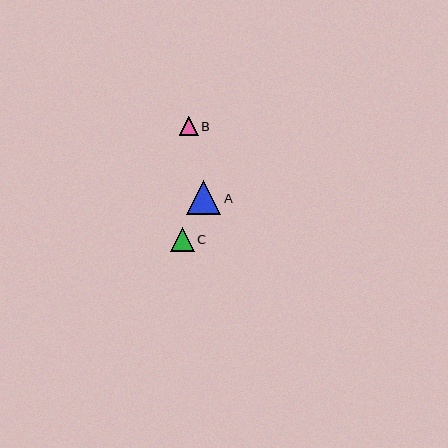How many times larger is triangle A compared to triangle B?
Triangle A is approximately 1.8 times the size of triangle B.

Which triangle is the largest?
Triangle A is the largest with a size of approximately 34 pixels.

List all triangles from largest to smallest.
From largest to smallest: A, C, B.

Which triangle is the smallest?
Triangle B is the smallest with a size of approximately 19 pixels.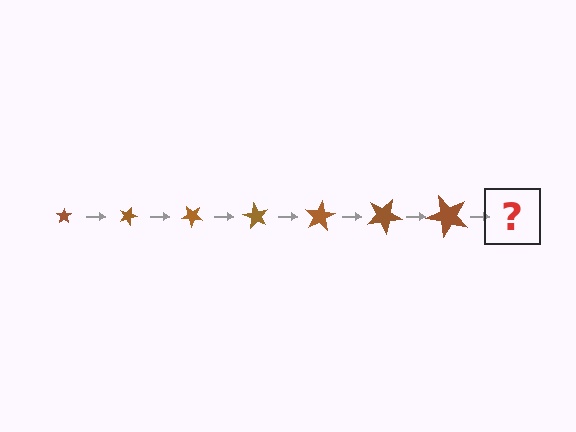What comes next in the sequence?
The next element should be a star, larger than the previous one and rotated 140 degrees from the start.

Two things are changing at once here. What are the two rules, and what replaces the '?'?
The two rules are that the star grows larger each step and it rotates 20 degrees each step. The '?' should be a star, larger than the previous one and rotated 140 degrees from the start.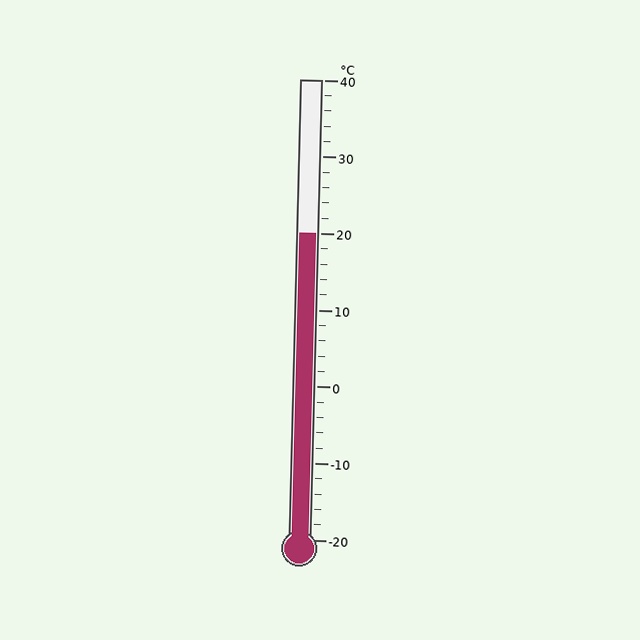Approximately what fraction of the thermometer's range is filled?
The thermometer is filled to approximately 65% of its range.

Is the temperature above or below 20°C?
The temperature is at 20°C.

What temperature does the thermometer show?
The thermometer shows approximately 20°C.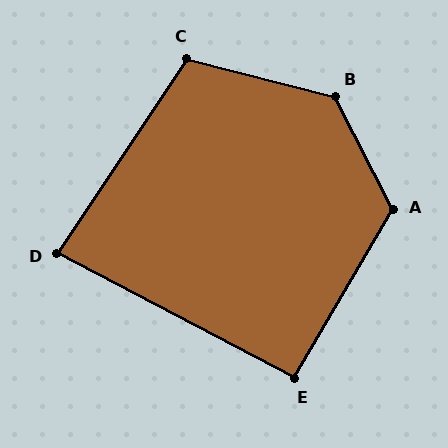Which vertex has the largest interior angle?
B, at approximately 131 degrees.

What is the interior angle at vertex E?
Approximately 93 degrees (approximately right).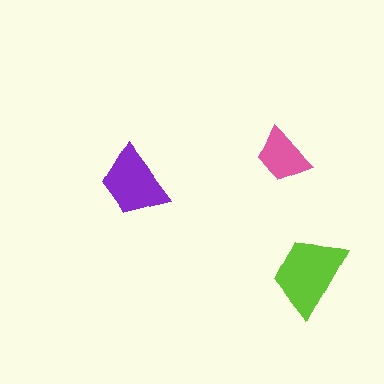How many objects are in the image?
There are 3 objects in the image.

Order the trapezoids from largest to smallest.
the lime one, the purple one, the pink one.